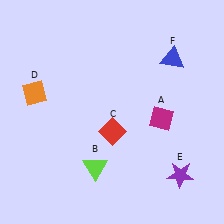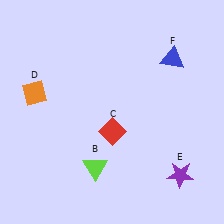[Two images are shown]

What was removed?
The magenta diamond (A) was removed in Image 2.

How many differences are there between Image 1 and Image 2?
There is 1 difference between the two images.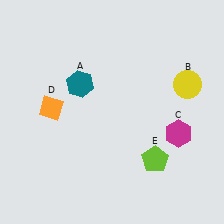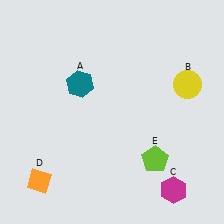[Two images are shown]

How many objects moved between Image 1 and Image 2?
2 objects moved between the two images.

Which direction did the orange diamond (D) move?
The orange diamond (D) moved down.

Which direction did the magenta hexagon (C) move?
The magenta hexagon (C) moved down.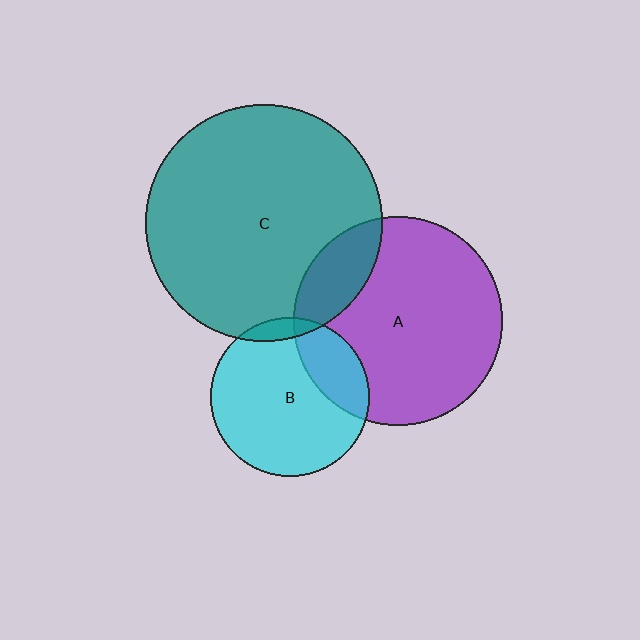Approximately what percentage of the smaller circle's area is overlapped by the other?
Approximately 15%.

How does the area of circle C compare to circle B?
Approximately 2.2 times.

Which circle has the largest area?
Circle C (teal).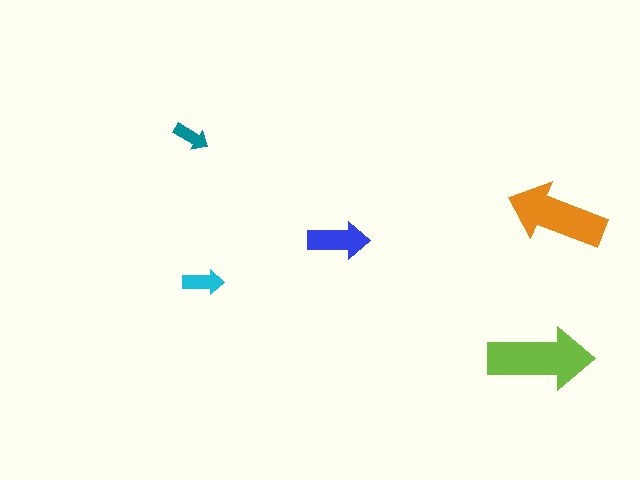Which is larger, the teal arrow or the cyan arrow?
The cyan one.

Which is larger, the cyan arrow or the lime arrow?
The lime one.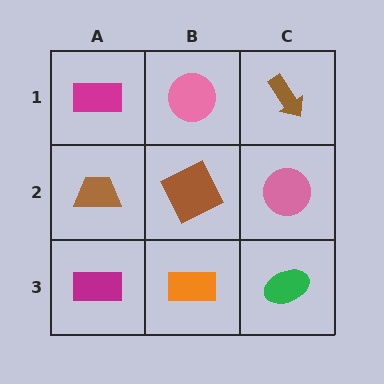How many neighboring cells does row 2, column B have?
4.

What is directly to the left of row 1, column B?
A magenta rectangle.